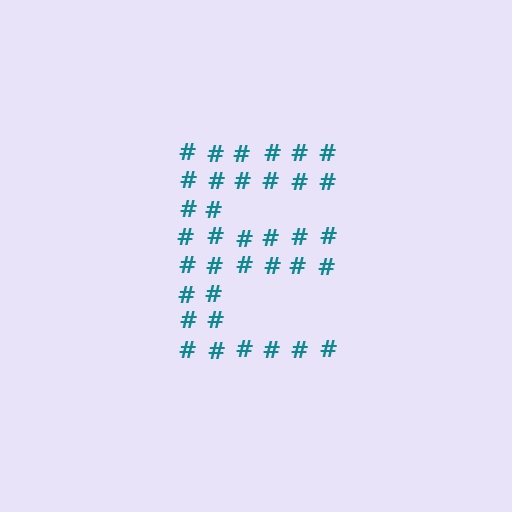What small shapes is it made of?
It is made of small hash symbols.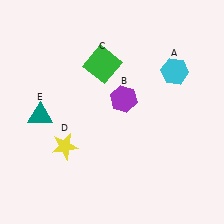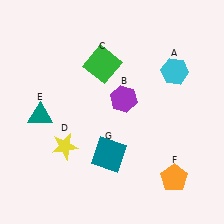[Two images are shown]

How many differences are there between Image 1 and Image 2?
There are 2 differences between the two images.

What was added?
An orange pentagon (F), a teal square (G) were added in Image 2.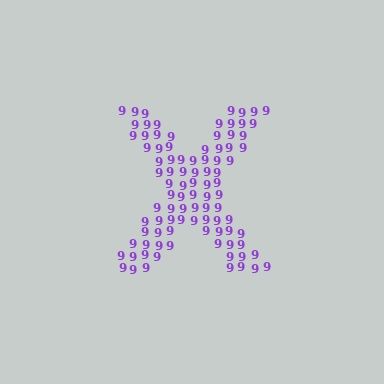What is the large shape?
The large shape is the letter X.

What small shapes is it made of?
It is made of small digit 9's.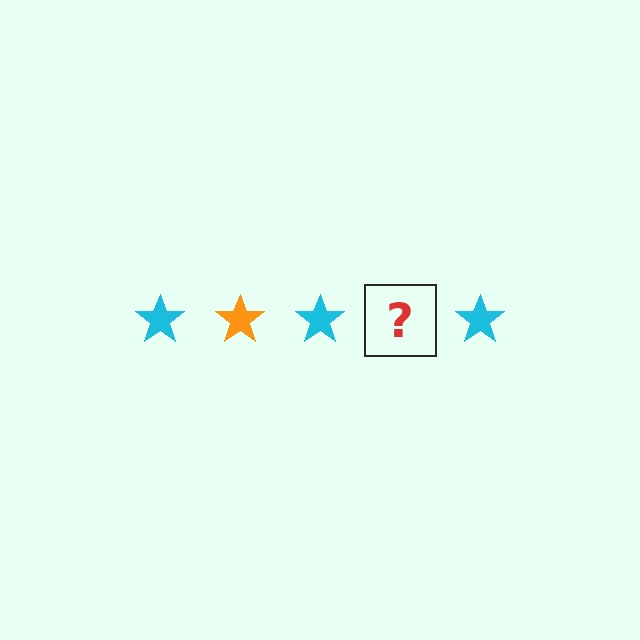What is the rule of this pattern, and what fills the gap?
The rule is that the pattern cycles through cyan, orange stars. The gap should be filled with an orange star.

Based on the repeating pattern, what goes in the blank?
The blank should be an orange star.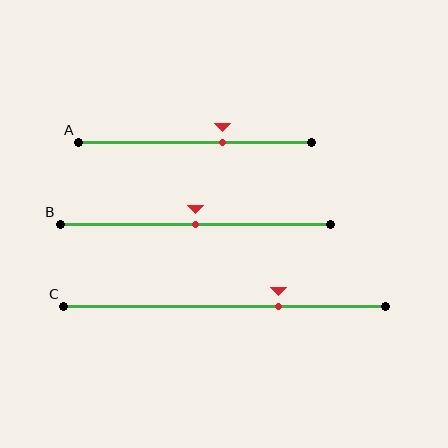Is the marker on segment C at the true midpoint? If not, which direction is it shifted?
No, the marker on segment C is shifted to the right by about 17% of the segment length.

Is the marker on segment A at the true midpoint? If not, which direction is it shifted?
No, the marker on segment A is shifted to the right by about 12% of the segment length.